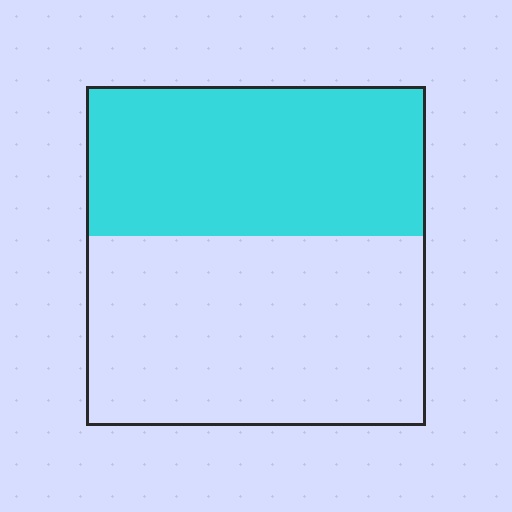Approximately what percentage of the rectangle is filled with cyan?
Approximately 45%.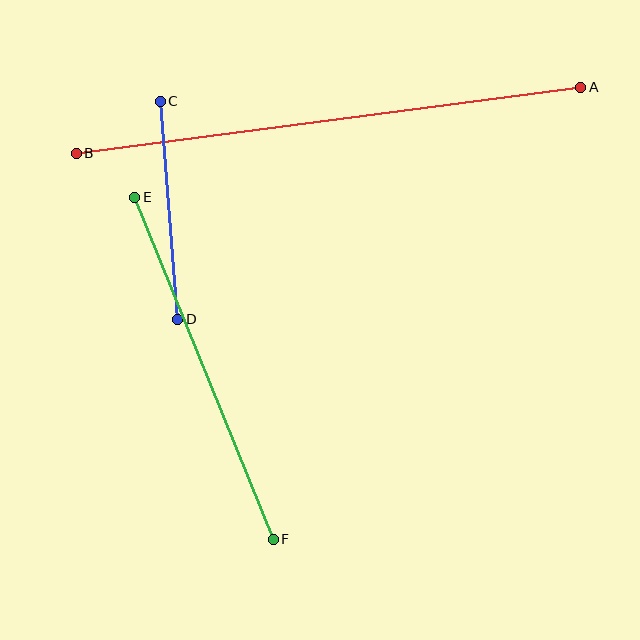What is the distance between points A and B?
The distance is approximately 509 pixels.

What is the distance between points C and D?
The distance is approximately 218 pixels.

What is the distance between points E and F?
The distance is approximately 369 pixels.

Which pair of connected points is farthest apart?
Points A and B are farthest apart.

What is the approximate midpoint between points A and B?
The midpoint is at approximately (328, 120) pixels.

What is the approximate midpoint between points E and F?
The midpoint is at approximately (204, 368) pixels.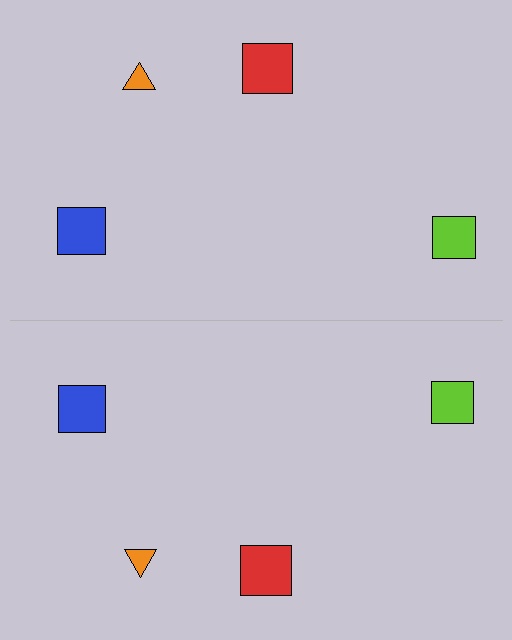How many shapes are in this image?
There are 8 shapes in this image.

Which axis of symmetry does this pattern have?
The pattern has a horizontal axis of symmetry running through the center of the image.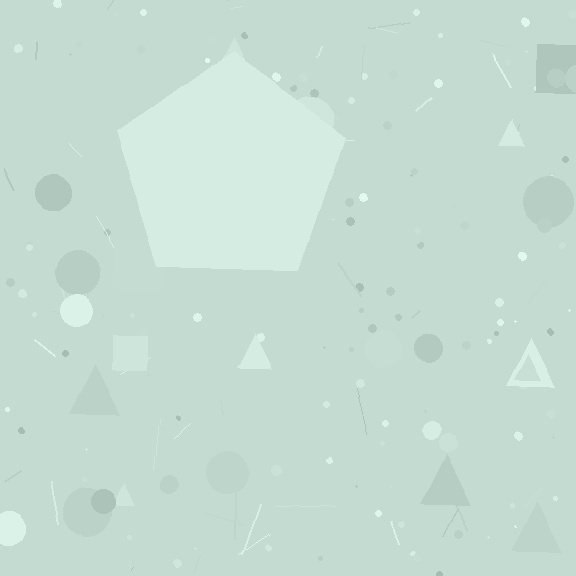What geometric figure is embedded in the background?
A pentagon is embedded in the background.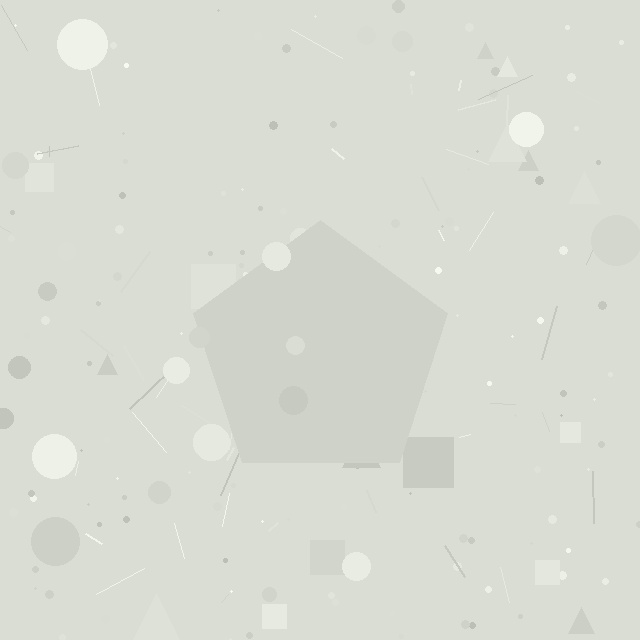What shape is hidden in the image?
A pentagon is hidden in the image.